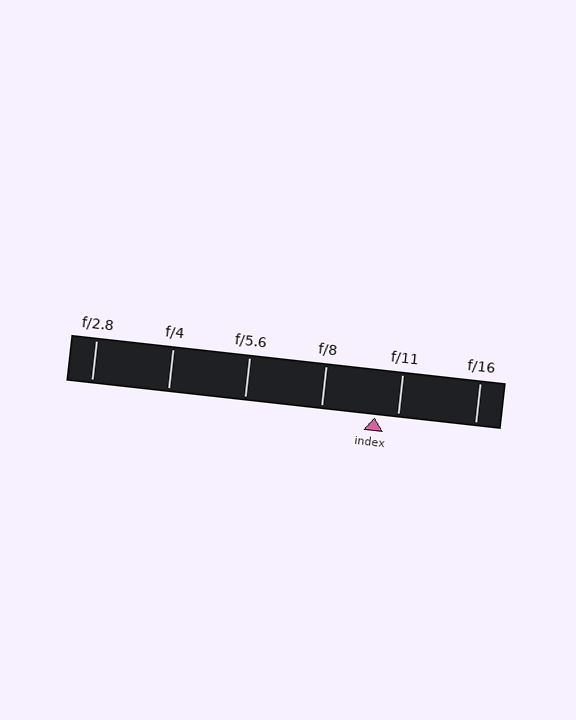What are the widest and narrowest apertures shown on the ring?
The widest aperture shown is f/2.8 and the narrowest is f/16.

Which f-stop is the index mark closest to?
The index mark is closest to f/11.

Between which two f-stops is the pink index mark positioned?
The index mark is between f/8 and f/11.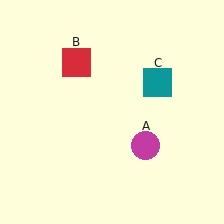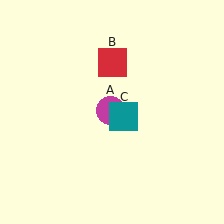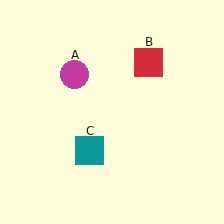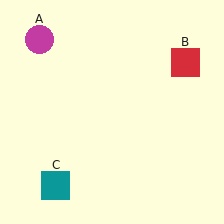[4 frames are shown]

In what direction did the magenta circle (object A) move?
The magenta circle (object A) moved up and to the left.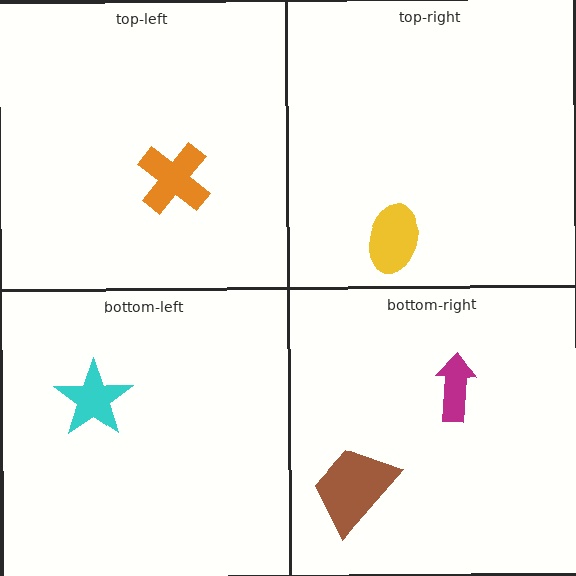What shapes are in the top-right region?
The yellow ellipse.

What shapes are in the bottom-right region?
The brown trapezoid, the magenta arrow.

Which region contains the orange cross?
The top-left region.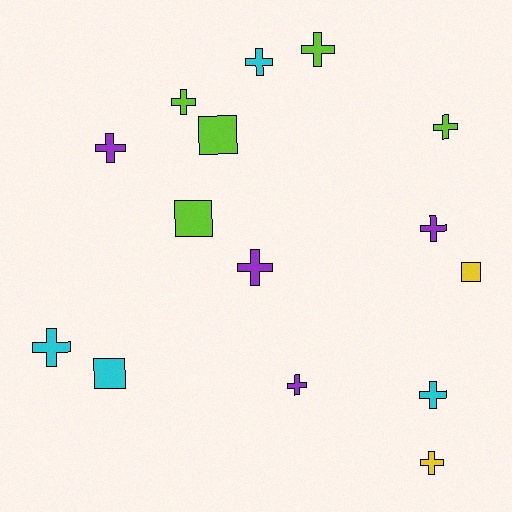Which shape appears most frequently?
Cross, with 11 objects.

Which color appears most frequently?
Lime, with 5 objects.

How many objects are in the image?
There are 15 objects.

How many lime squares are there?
There are 2 lime squares.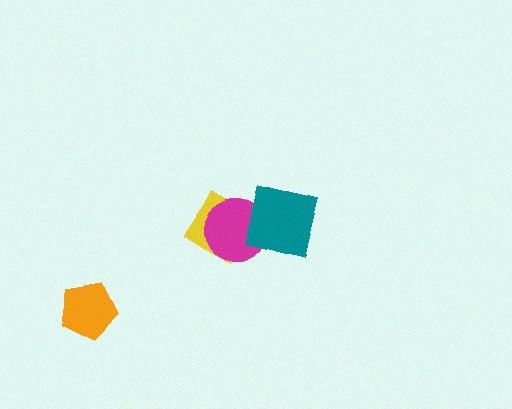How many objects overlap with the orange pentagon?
0 objects overlap with the orange pentagon.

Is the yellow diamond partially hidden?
Yes, it is partially covered by another shape.